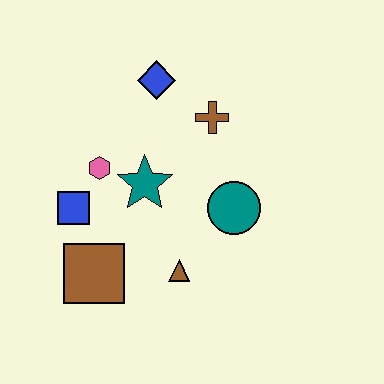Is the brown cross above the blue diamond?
No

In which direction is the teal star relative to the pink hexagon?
The teal star is to the right of the pink hexagon.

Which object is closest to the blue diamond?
The brown cross is closest to the blue diamond.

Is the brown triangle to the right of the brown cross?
No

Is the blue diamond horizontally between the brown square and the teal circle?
Yes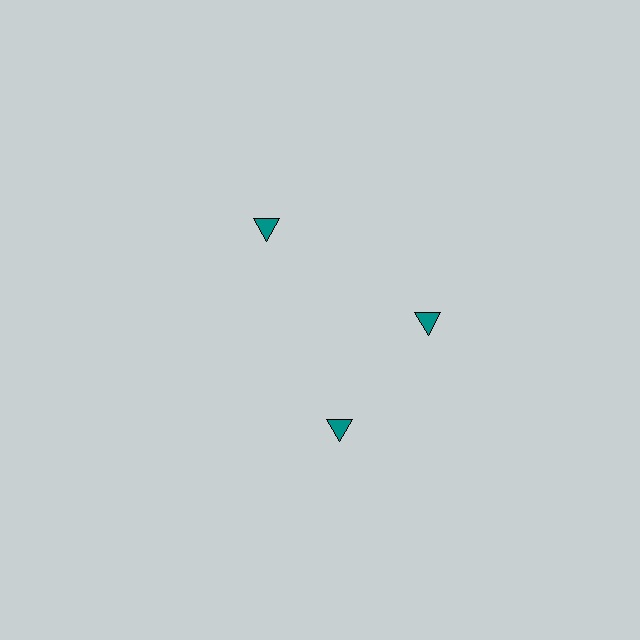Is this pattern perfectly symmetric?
No. The 3 teal triangles are arranged in a ring, but one element near the 7 o'clock position is rotated out of alignment along the ring, breaking the 3-fold rotational symmetry.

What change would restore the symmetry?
The symmetry would be restored by rotating it back into even spacing with its neighbors so that all 3 triangles sit at equal angles and equal distance from the center.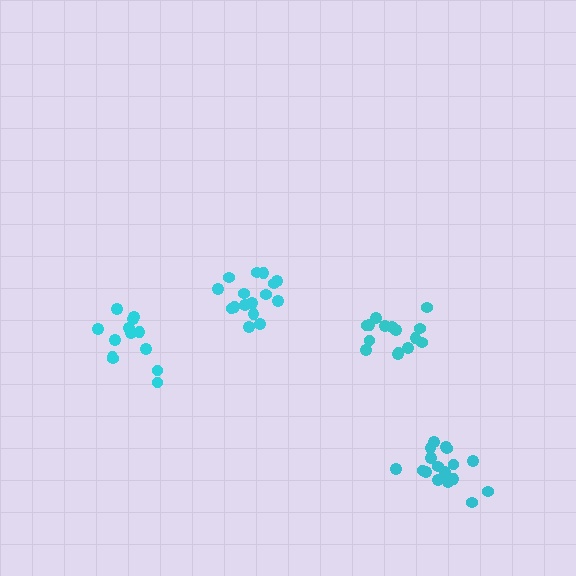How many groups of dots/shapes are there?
There are 4 groups.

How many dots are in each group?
Group 1: 15 dots, Group 2: 17 dots, Group 3: 17 dots, Group 4: 13 dots (62 total).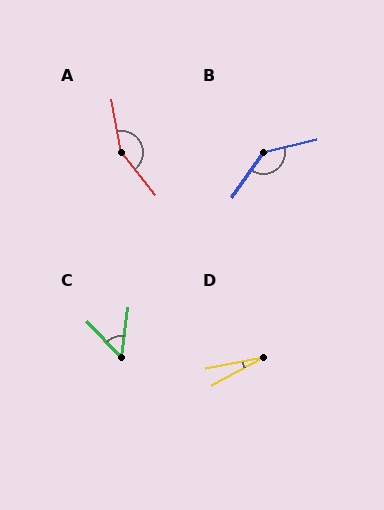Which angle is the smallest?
D, at approximately 18 degrees.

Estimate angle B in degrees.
Approximately 138 degrees.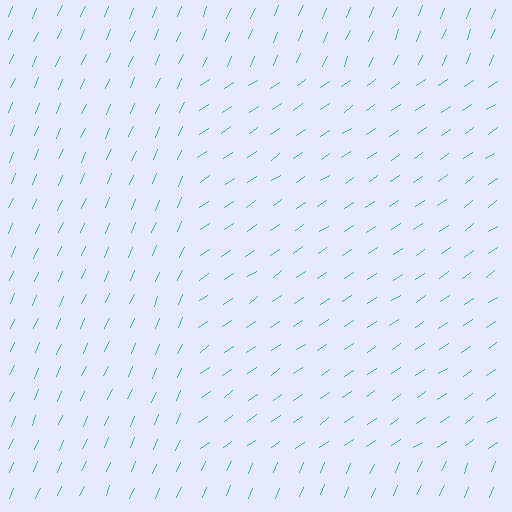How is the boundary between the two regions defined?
The boundary is defined purely by a change in line orientation (approximately 31 degrees difference). All lines are the same color and thickness.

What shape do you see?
I see a rectangle.